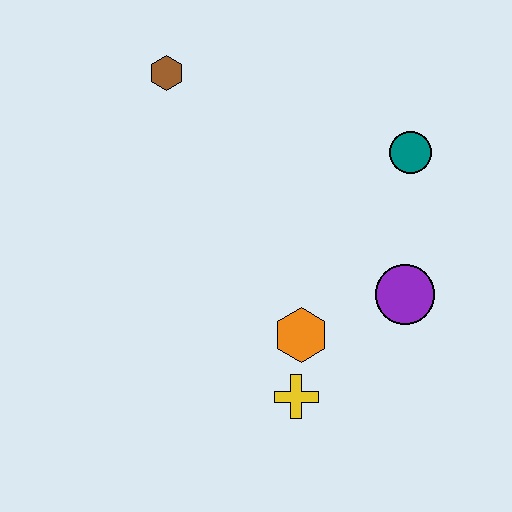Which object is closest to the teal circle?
The purple circle is closest to the teal circle.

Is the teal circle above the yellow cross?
Yes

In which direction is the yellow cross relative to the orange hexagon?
The yellow cross is below the orange hexagon.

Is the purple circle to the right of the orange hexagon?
Yes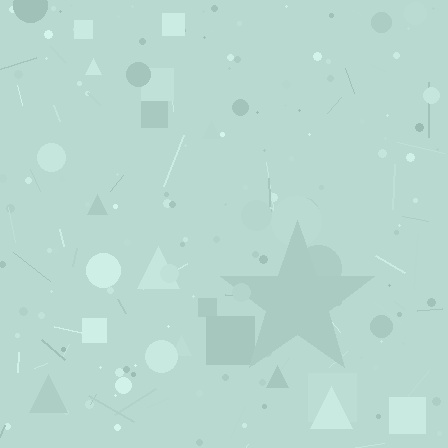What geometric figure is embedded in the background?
A star is embedded in the background.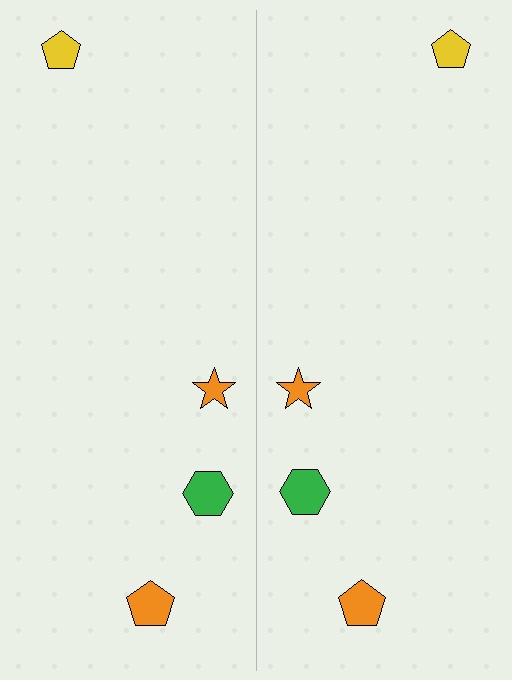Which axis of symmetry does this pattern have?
The pattern has a vertical axis of symmetry running through the center of the image.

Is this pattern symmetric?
Yes, this pattern has bilateral (reflection) symmetry.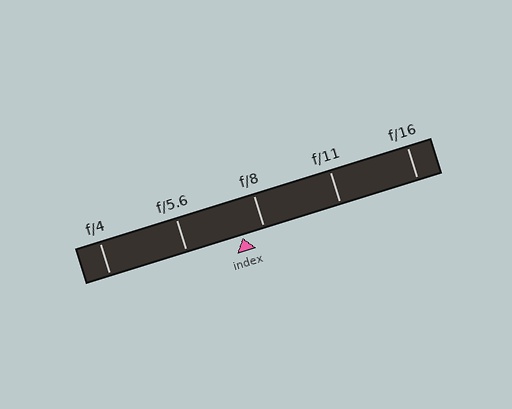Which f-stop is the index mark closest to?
The index mark is closest to f/8.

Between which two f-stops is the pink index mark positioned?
The index mark is between f/5.6 and f/8.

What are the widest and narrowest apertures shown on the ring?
The widest aperture shown is f/4 and the narrowest is f/16.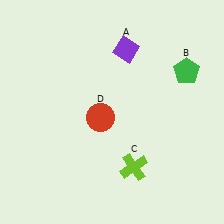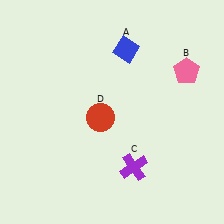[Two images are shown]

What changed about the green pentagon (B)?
In Image 1, B is green. In Image 2, it changed to pink.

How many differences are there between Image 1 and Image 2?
There are 3 differences between the two images.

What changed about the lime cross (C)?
In Image 1, C is lime. In Image 2, it changed to purple.